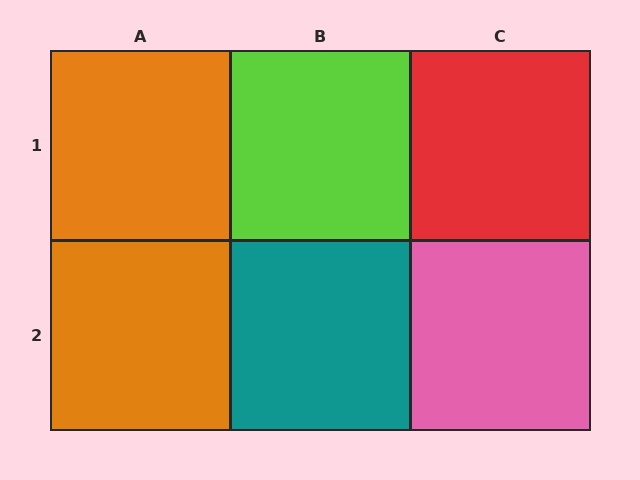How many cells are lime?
1 cell is lime.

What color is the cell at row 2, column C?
Pink.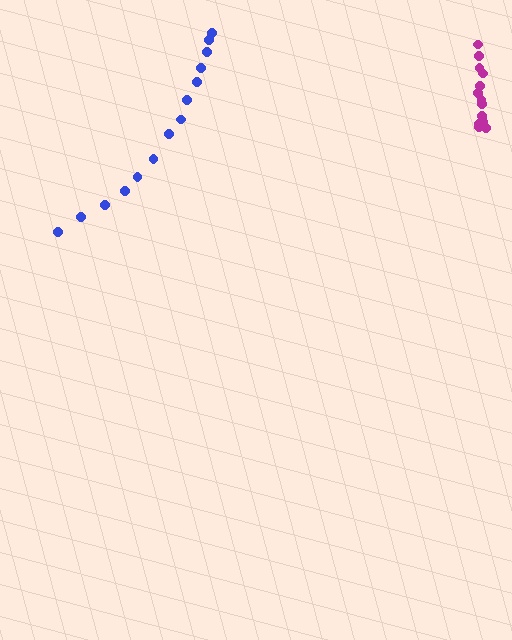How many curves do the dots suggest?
There are 2 distinct paths.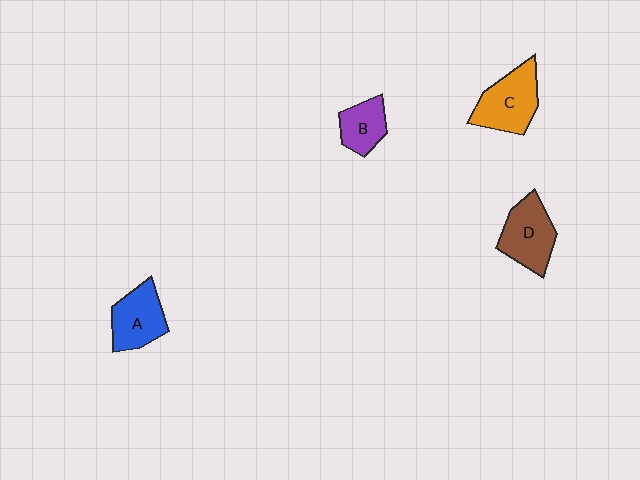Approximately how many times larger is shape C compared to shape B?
Approximately 1.6 times.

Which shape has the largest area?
Shape C (orange).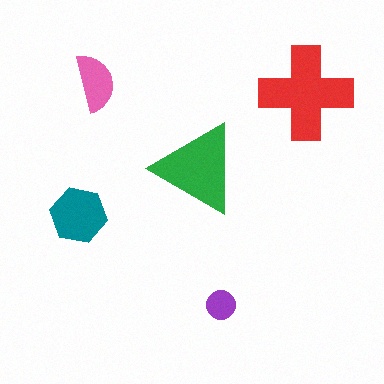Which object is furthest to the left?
The teal hexagon is leftmost.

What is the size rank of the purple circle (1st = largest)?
5th.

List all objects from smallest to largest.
The purple circle, the pink semicircle, the teal hexagon, the green triangle, the red cross.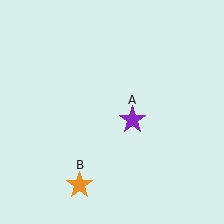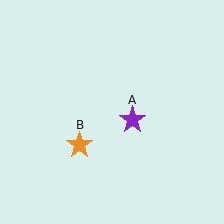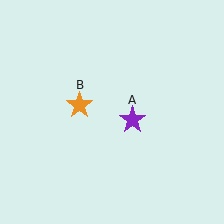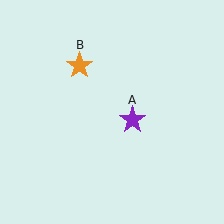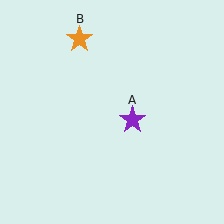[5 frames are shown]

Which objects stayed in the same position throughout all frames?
Purple star (object A) remained stationary.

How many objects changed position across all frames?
1 object changed position: orange star (object B).